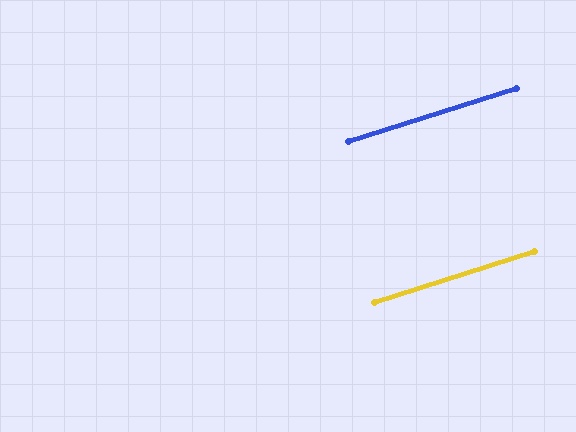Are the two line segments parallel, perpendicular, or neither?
Parallel — their directions differ by only 0.3°.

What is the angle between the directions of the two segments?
Approximately 0 degrees.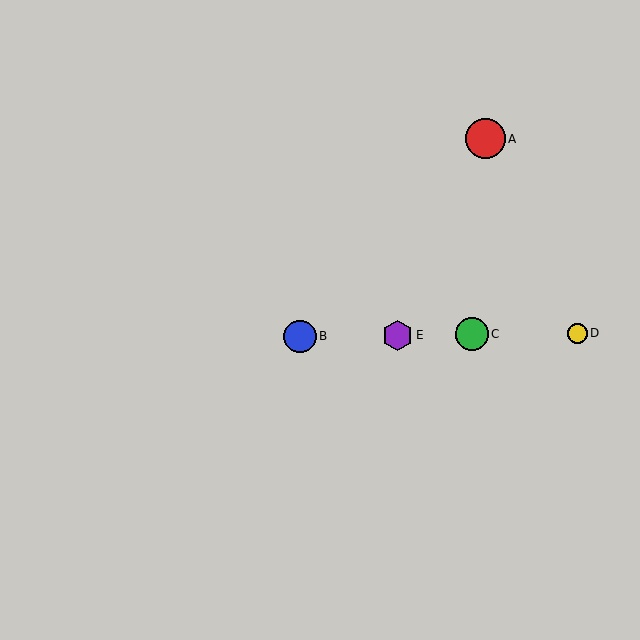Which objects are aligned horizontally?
Objects B, C, D, E are aligned horizontally.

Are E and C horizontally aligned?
Yes, both are at y≈336.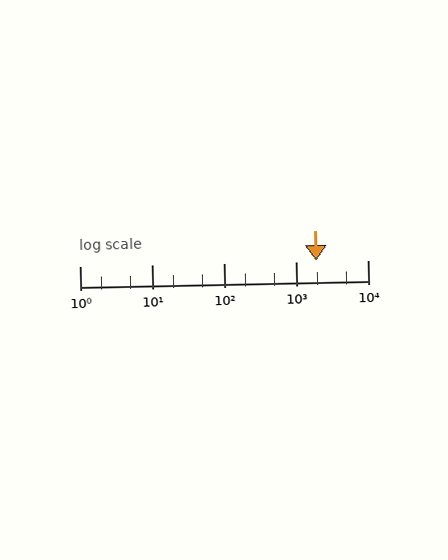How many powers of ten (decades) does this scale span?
The scale spans 4 decades, from 1 to 10000.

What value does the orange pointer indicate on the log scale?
The pointer indicates approximately 1900.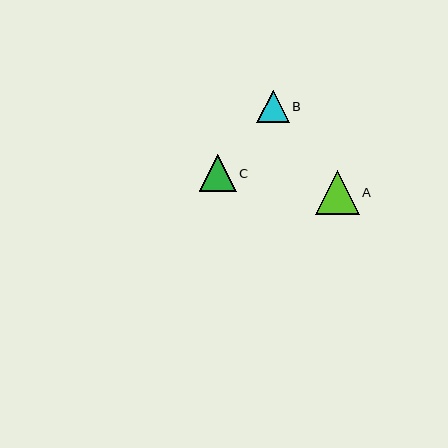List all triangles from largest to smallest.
From largest to smallest: A, C, B.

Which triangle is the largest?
Triangle A is the largest with a size of approximately 44 pixels.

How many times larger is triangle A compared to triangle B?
Triangle A is approximately 1.4 times the size of triangle B.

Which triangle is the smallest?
Triangle B is the smallest with a size of approximately 32 pixels.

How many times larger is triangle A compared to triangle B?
Triangle A is approximately 1.4 times the size of triangle B.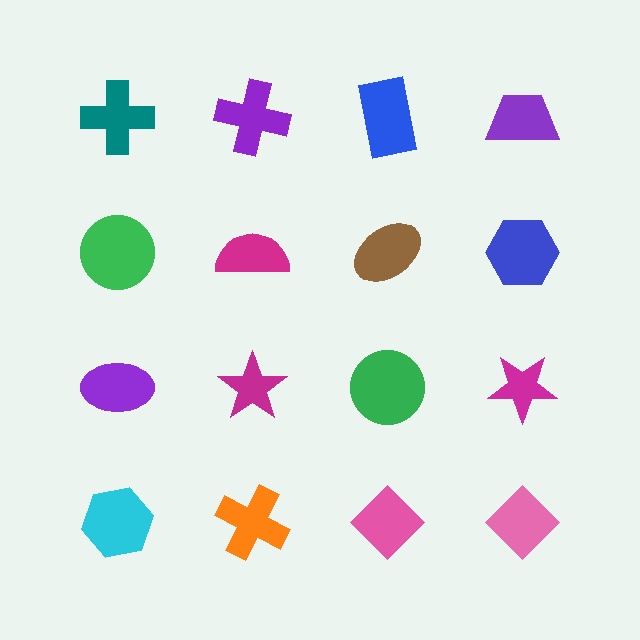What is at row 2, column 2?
A magenta semicircle.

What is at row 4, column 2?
An orange cross.